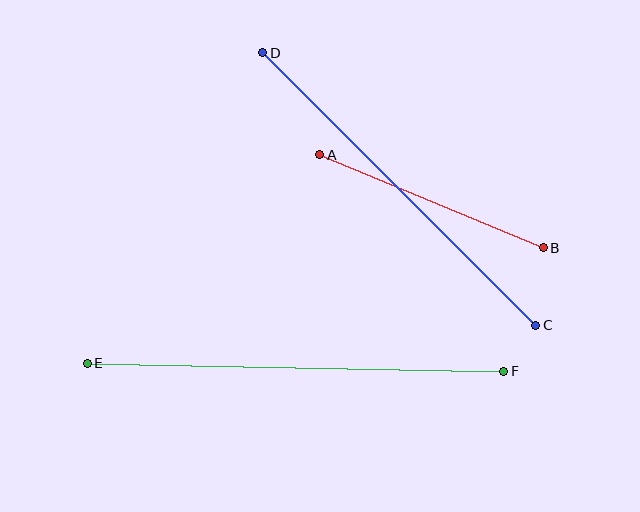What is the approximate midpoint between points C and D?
The midpoint is at approximately (399, 189) pixels.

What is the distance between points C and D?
The distance is approximately 386 pixels.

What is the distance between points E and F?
The distance is approximately 417 pixels.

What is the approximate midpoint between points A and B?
The midpoint is at approximately (432, 201) pixels.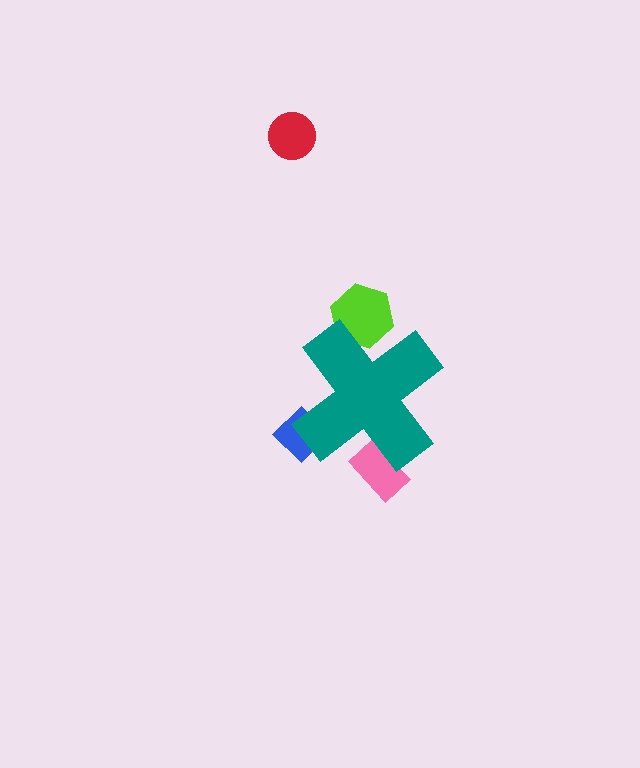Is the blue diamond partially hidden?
Yes, the blue diamond is partially hidden behind the teal cross.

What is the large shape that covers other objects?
A teal cross.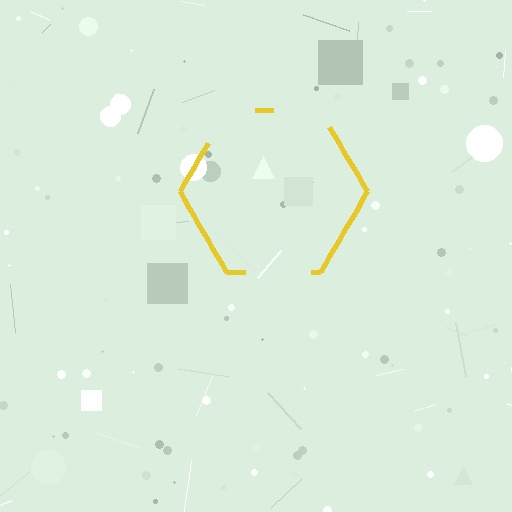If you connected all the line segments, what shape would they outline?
They would outline a hexagon.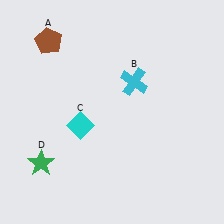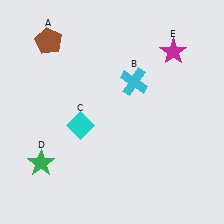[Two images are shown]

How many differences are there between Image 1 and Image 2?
There is 1 difference between the two images.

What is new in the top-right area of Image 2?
A magenta star (E) was added in the top-right area of Image 2.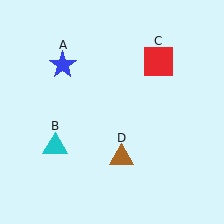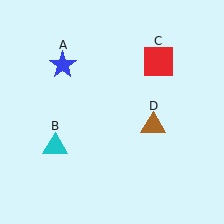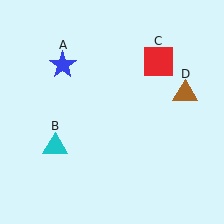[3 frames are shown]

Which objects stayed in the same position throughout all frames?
Blue star (object A) and cyan triangle (object B) and red square (object C) remained stationary.